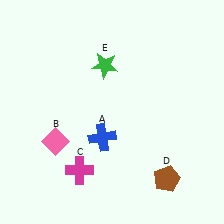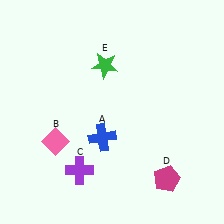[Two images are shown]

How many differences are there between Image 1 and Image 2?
There are 2 differences between the two images.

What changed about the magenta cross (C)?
In Image 1, C is magenta. In Image 2, it changed to purple.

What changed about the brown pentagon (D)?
In Image 1, D is brown. In Image 2, it changed to magenta.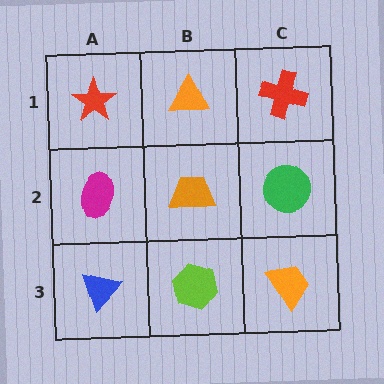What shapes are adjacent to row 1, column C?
A green circle (row 2, column C), an orange triangle (row 1, column B).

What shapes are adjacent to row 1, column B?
An orange trapezoid (row 2, column B), a red star (row 1, column A), a red cross (row 1, column C).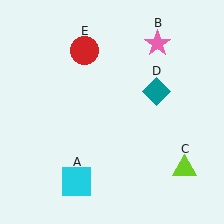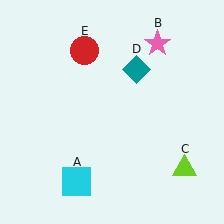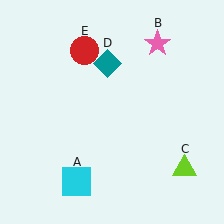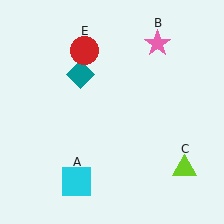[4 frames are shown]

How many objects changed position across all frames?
1 object changed position: teal diamond (object D).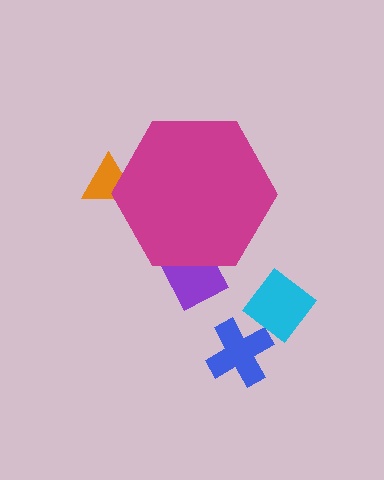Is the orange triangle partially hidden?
Yes, the orange triangle is partially hidden behind the magenta hexagon.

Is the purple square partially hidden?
Yes, the purple square is partially hidden behind the magenta hexagon.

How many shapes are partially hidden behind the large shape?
2 shapes are partially hidden.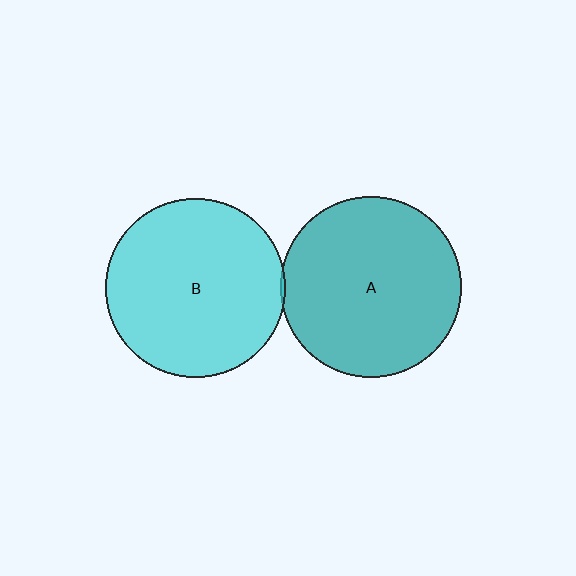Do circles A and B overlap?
Yes.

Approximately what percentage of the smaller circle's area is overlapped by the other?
Approximately 5%.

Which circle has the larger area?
Circle A (teal).